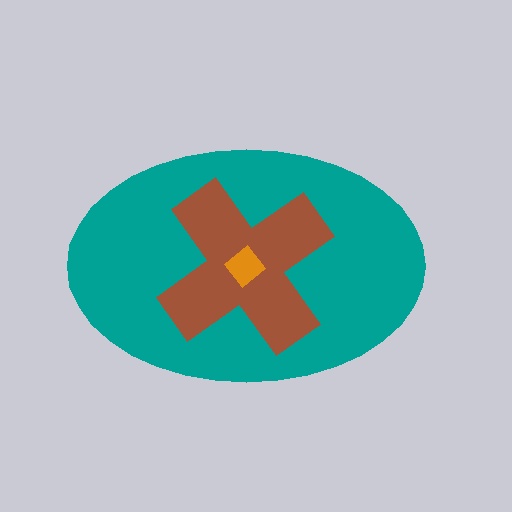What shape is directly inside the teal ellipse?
The brown cross.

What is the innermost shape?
The orange diamond.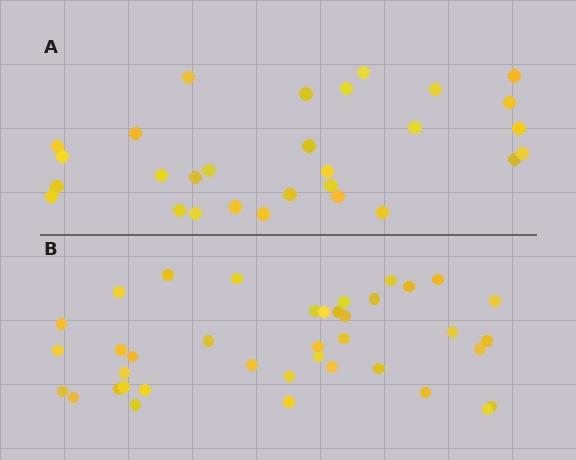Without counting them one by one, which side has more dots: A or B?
Region B (the bottom region) has more dots.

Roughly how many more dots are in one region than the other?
Region B has roughly 10 or so more dots than region A.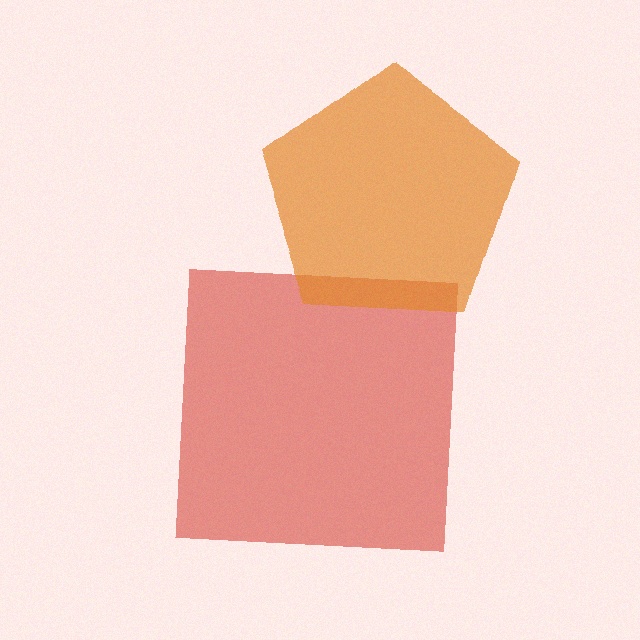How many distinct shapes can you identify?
There are 2 distinct shapes: a red square, an orange pentagon.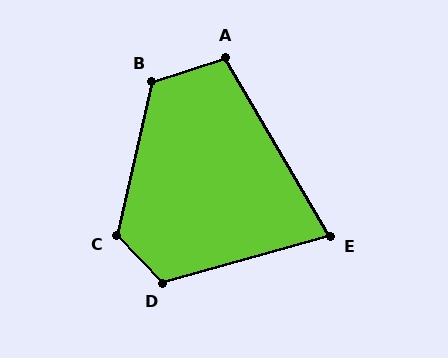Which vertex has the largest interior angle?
C, at approximately 124 degrees.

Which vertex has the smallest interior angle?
E, at approximately 75 degrees.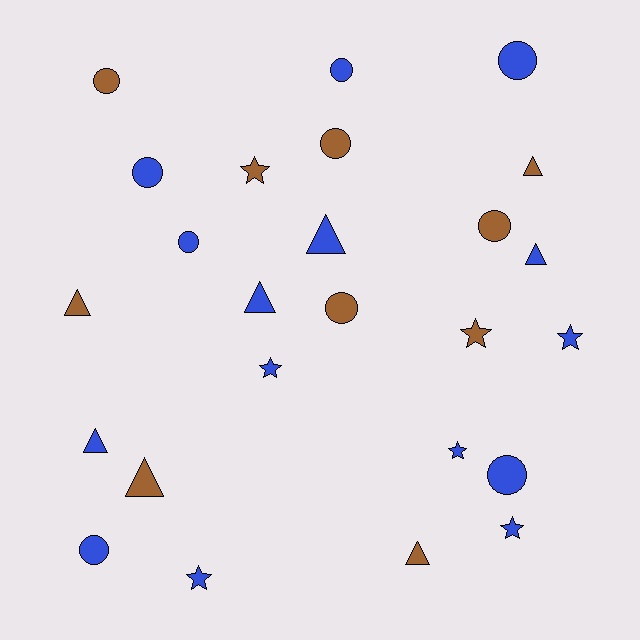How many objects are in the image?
There are 25 objects.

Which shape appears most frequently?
Circle, with 10 objects.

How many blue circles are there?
There are 6 blue circles.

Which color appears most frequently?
Blue, with 15 objects.